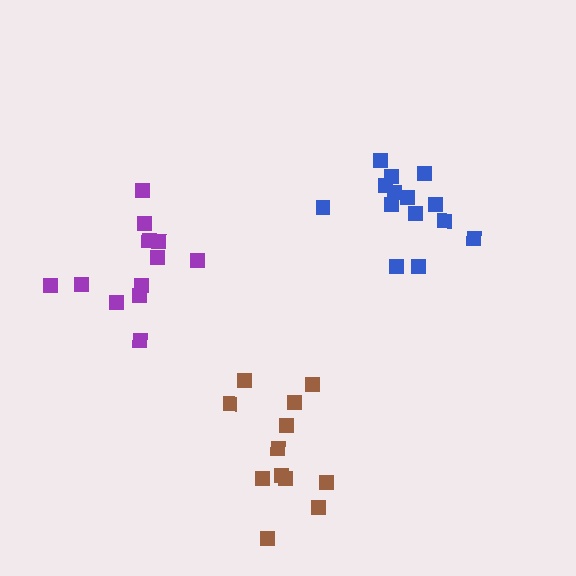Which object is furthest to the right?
The blue cluster is rightmost.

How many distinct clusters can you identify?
There are 3 distinct clusters.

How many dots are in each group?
Group 1: 12 dots, Group 2: 12 dots, Group 3: 14 dots (38 total).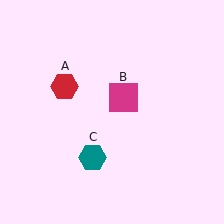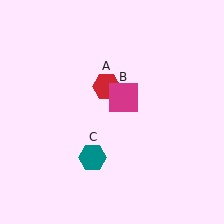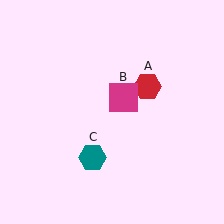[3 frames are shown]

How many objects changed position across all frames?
1 object changed position: red hexagon (object A).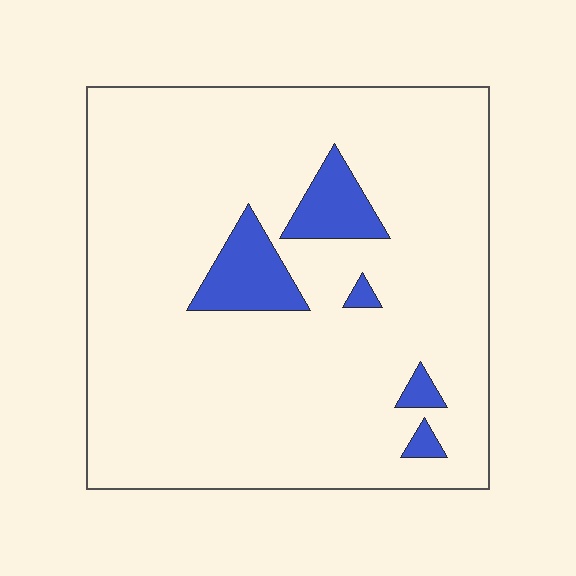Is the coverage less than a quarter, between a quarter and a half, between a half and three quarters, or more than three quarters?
Less than a quarter.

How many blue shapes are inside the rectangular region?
5.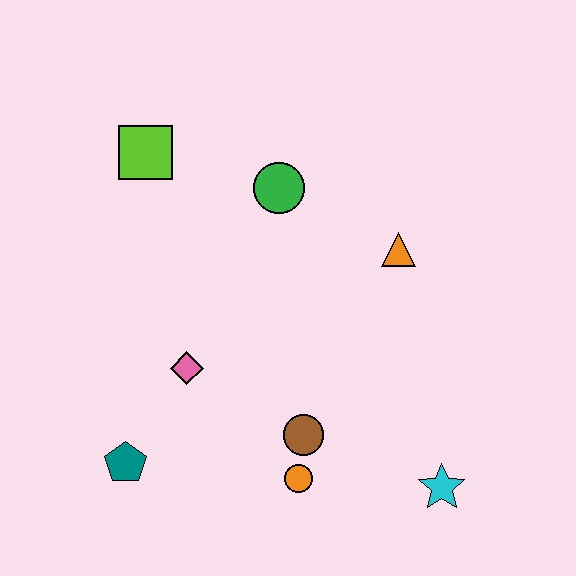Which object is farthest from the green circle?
The cyan star is farthest from the green circle.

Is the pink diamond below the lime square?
Yes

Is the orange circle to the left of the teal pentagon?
No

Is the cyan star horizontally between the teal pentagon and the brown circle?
No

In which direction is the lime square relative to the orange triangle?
The lime square is to the left of the orange triangle.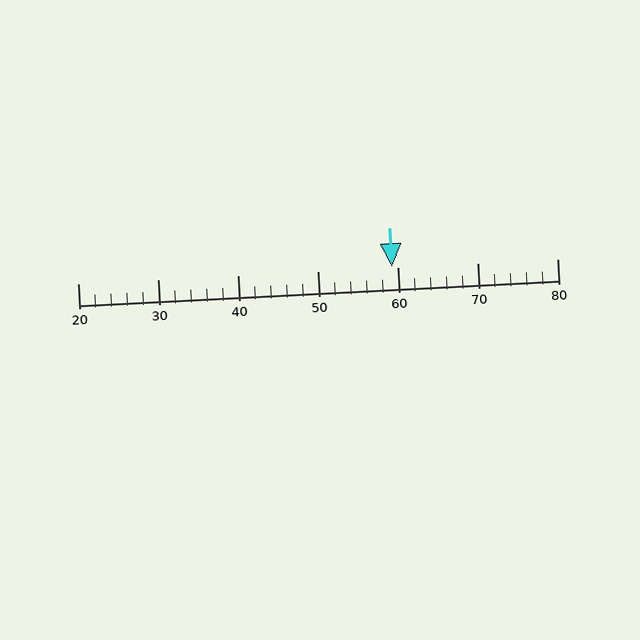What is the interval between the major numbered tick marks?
The major tick marks are spaced 10 units apart.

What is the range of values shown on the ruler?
The ruler shows values from 20 to 80.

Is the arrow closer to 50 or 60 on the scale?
The arrow is closer to 60.